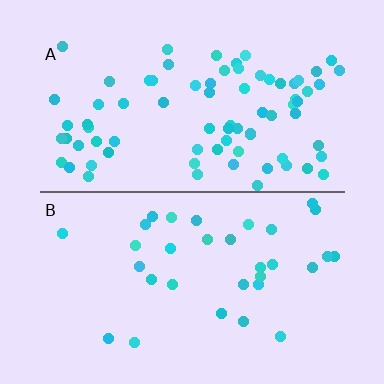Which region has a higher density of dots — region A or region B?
A (the top).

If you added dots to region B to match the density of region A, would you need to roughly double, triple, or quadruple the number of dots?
Approximately double.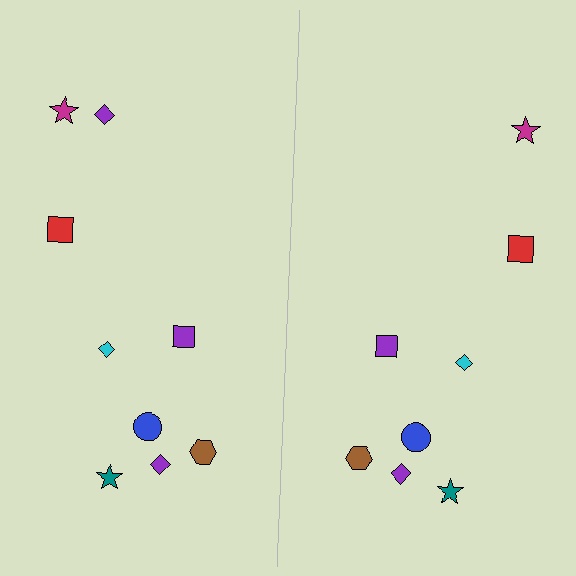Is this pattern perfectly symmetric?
No, the pattern is not perfectly symmetric. A purple diamond is missing from the right side.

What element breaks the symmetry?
A purple diamond is missing from the right side.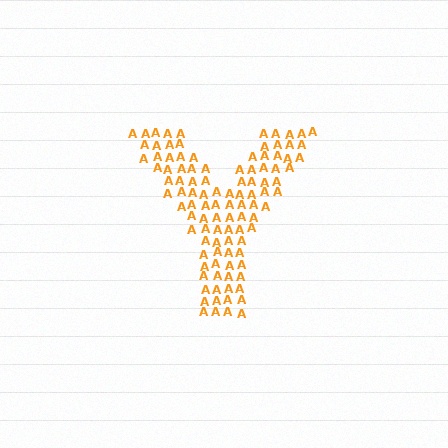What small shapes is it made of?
It is made of small letter A's.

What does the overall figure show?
The overall figure shows the letter Y.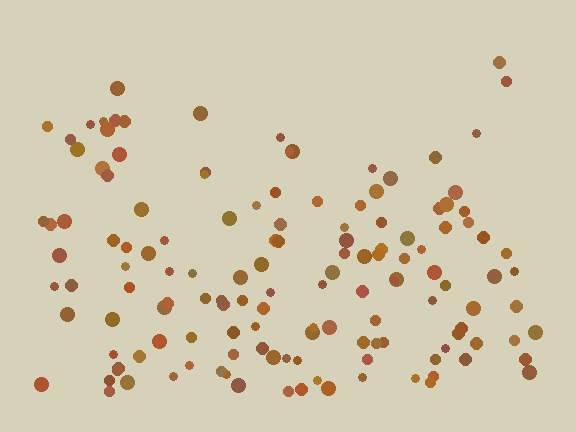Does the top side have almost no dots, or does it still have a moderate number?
Still a moderate number, just noticeably fewer than the bottom.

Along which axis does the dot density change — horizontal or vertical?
Vertical.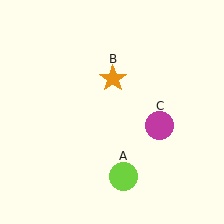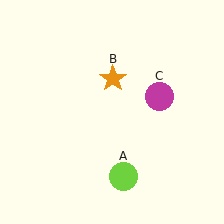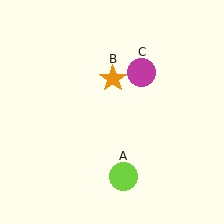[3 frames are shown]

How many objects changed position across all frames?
1 object changed position: magenta circle (object C).